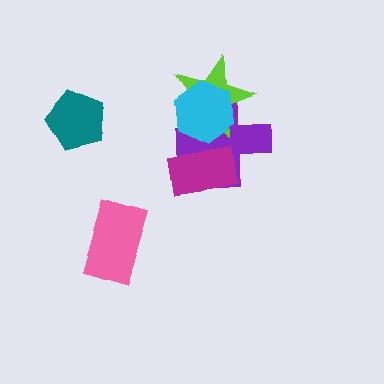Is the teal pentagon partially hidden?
No, no other shape covers it.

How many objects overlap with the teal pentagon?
0 objects overlap with the teal pentagon.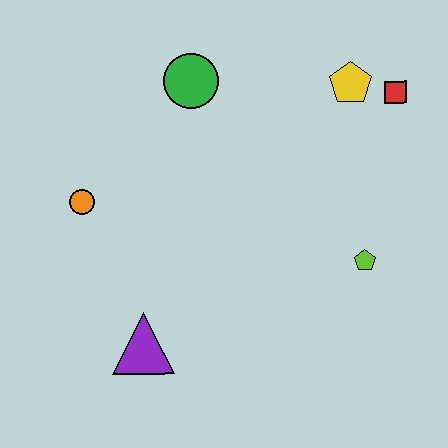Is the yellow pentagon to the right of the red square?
No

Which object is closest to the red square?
The yellow pentagon is closest to the red square.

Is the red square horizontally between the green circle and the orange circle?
No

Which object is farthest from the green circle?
The purple triangle is farthest from the green circle.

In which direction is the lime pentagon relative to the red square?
The lime pentagon is below the red square.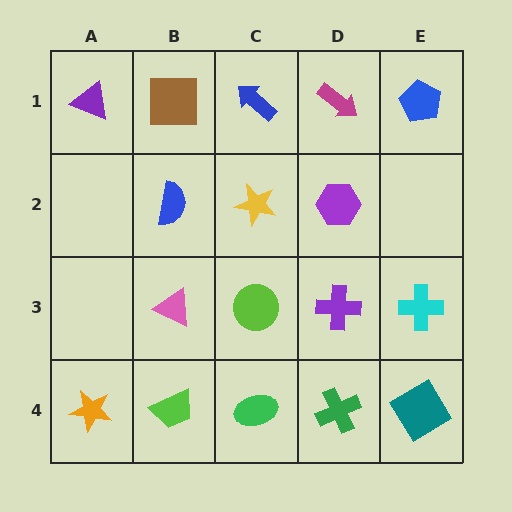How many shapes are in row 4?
5 shapes.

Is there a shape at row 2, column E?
No, that cell is empty.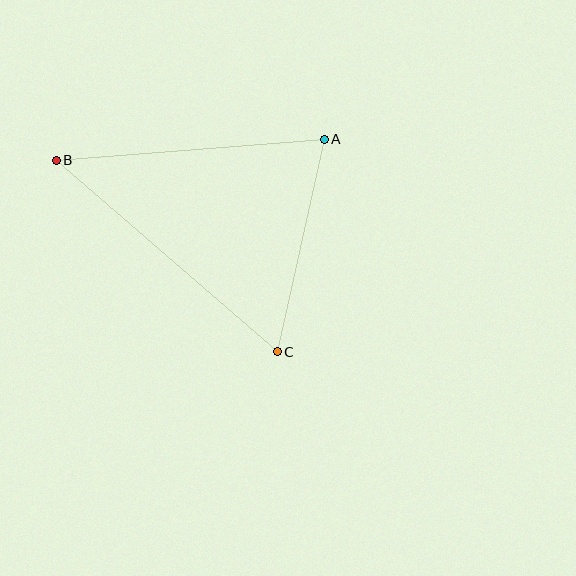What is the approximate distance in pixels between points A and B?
The distance between A and B is approximately 269 pixels.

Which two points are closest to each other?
Points A and C are closest to each other.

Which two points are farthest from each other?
Points B and C are farthest from each other.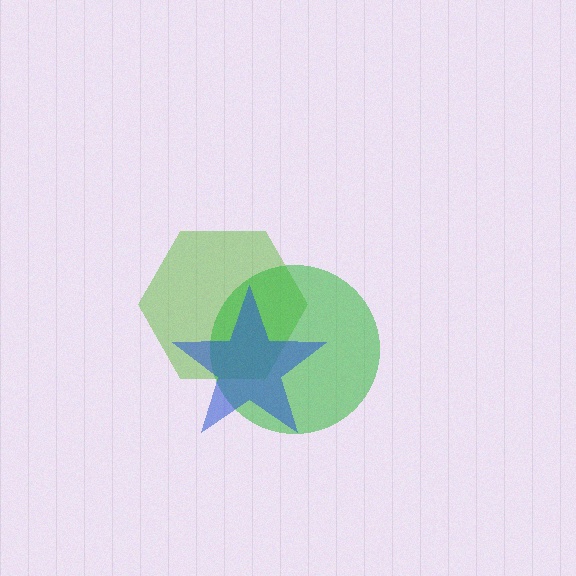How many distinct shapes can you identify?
There are 3 distinct shapes: a lime hexagon, a green circle, a blue star.